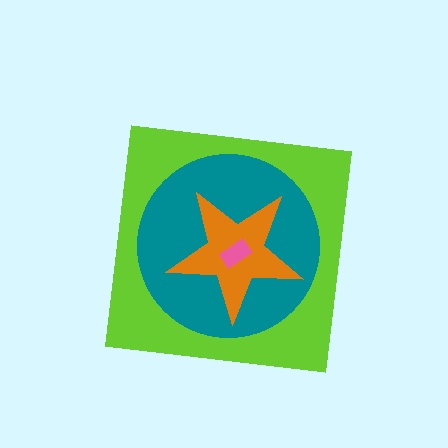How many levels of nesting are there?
4.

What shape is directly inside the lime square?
The teal circle.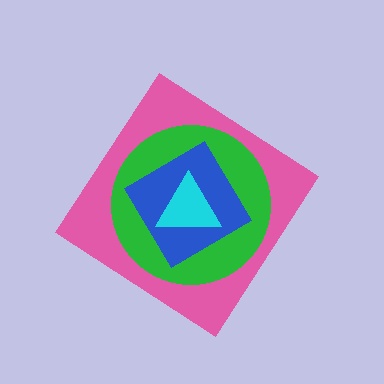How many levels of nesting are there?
4.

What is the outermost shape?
The pink diamond.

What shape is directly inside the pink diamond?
The green circle.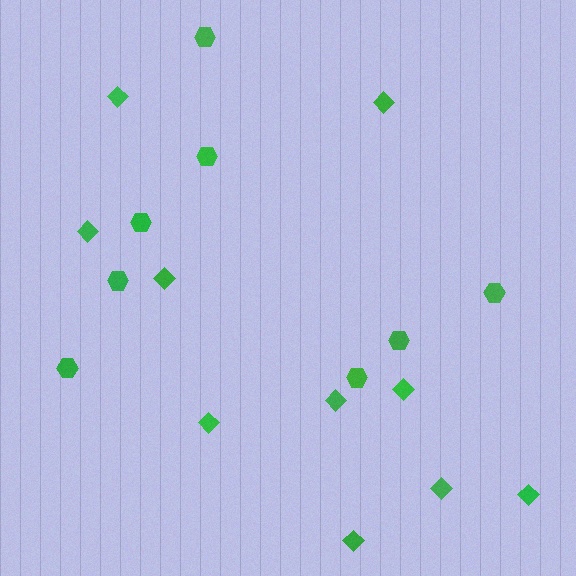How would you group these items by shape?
There are 2 groups: one group of diamonds (10) and one group of hexagons (8).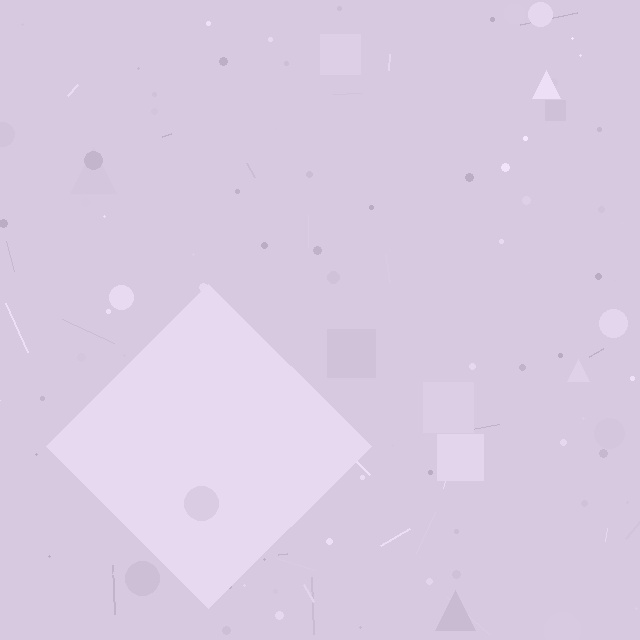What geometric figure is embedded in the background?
A diamond is embedded in the background.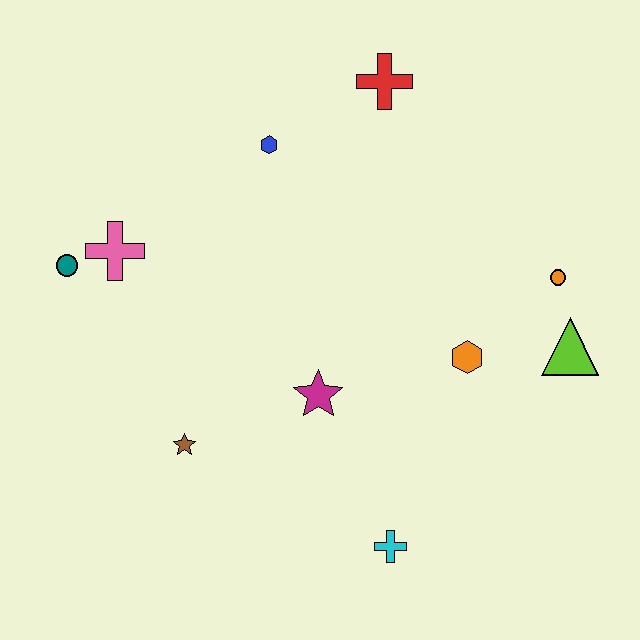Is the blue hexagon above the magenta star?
Yes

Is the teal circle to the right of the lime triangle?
No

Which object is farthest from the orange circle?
The teal circle is farthest from the orange circle.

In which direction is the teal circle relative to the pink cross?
The teal circle is to the left of the pink cross.